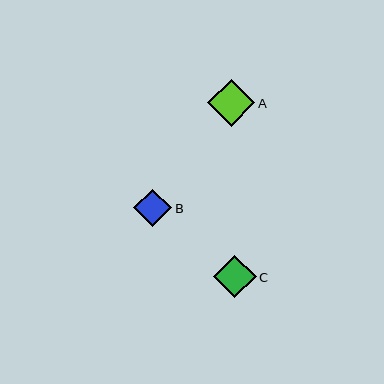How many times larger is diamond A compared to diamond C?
Diamond A is approximately 1.1 times the size of diamond C.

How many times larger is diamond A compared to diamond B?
Diamond A is approximately 1.2 times the size of diamond B.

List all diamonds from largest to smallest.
From largest to smallest: A, C, B.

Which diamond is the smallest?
Diamond B is the smallest with a size of approximately 38 pixels.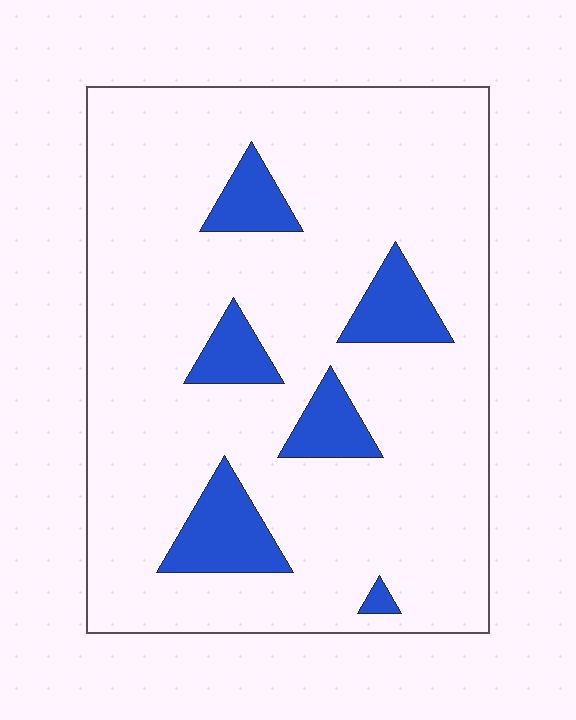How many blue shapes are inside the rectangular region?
6.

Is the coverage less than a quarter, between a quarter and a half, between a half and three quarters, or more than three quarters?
Less than a quarter.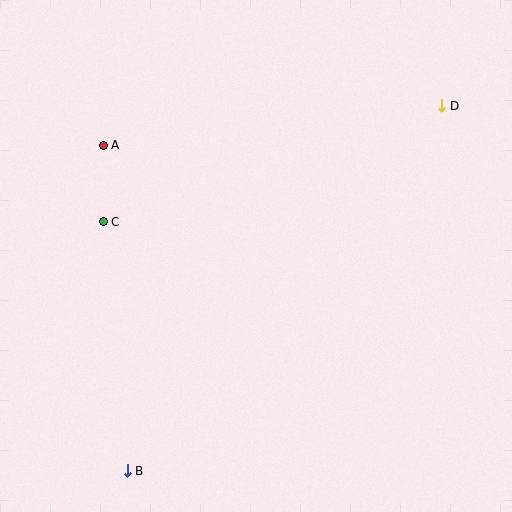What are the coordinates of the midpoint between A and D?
The midpoint between A and D is at (273, 125).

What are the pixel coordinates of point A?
Point A is at (103, 145).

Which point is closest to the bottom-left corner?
Point B is closest to the bottom-left corner.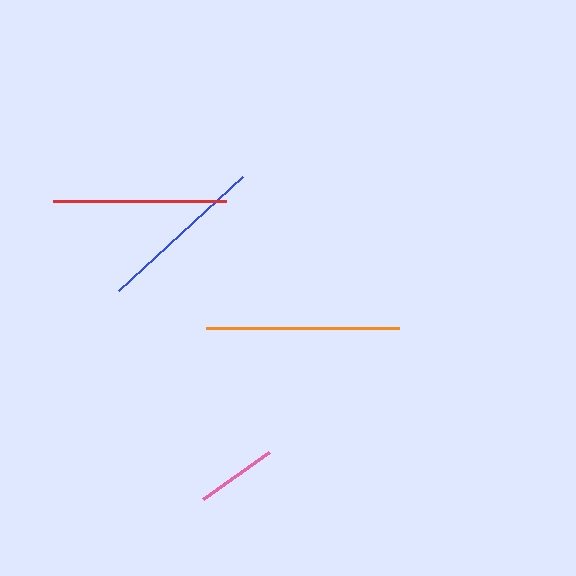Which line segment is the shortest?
The pink line is the shortest at approximately 81 pixels.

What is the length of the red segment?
The red segment is approximately 174 pixels long.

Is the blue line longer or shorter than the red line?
The red line is longer than the blue line.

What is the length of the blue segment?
The blue segment is approximately 168 pixels long.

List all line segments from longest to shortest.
From longest to shortest: orange, red, blue, pink.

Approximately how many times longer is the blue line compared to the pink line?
The blue line is approximately 2.1 times the length of the pink line.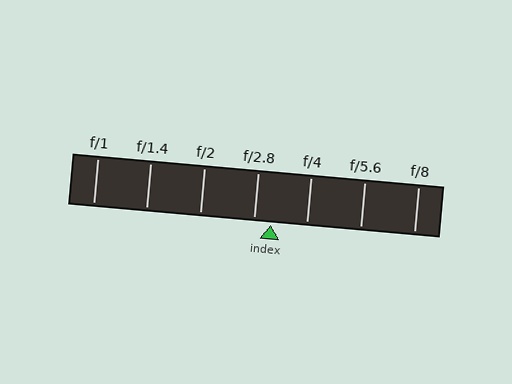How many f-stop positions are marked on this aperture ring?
There are 7 f-stop positions marked.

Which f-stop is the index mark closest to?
The index mark is closest to f/2.8.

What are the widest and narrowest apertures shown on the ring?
The widest aperture shown is f/1 and the narrowest is f/8.